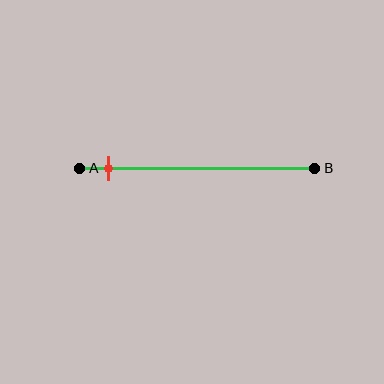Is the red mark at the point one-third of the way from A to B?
No, the mark is at about 10% from A, not at the 33% one-third point.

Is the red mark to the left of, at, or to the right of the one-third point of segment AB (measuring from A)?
The red mark is to the left of the one-third point of segment AB.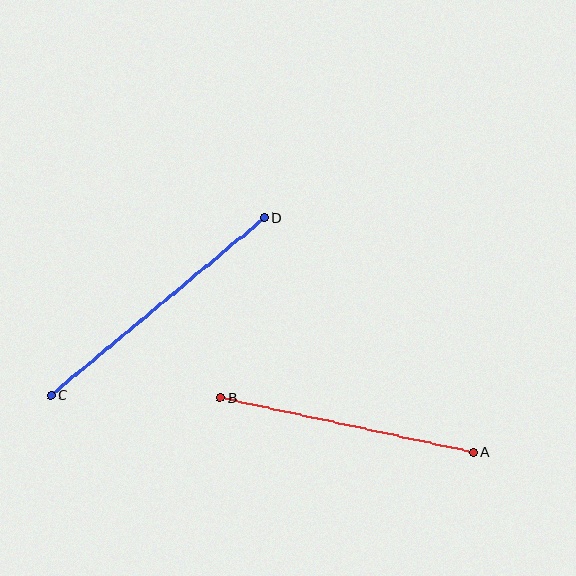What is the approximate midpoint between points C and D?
The midpoint is at approximately (158, 306) pixels.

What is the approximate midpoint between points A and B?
The midpoint is at approximately (347, 425) pixels.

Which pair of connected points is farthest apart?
Points C and D are farthest apart.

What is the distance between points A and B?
The distance is approximately 259 pixels.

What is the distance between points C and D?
The distance is approximately 278 pixels.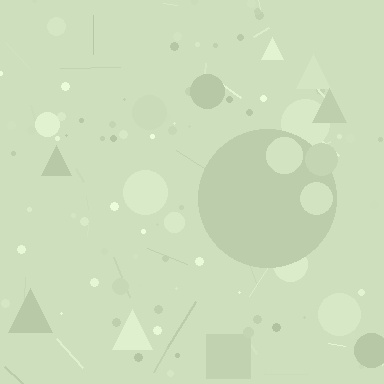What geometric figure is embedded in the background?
A circle is embedded in the background.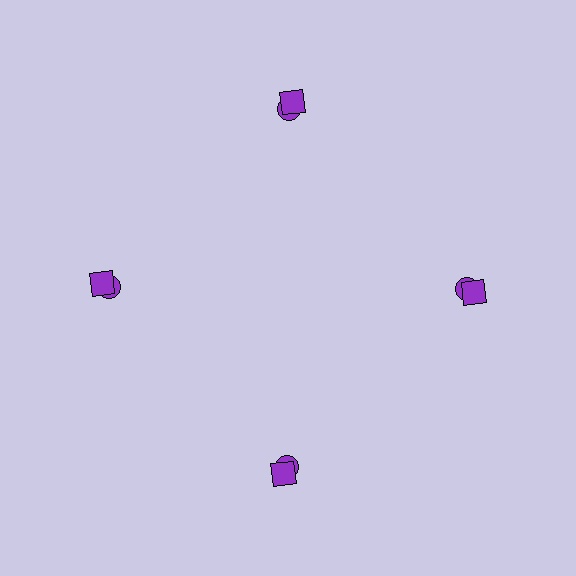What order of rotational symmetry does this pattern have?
This pattern has 4-fold rotational symmetry.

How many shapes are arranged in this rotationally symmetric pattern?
There are 8 shapes, arranged in 4 groups of 2.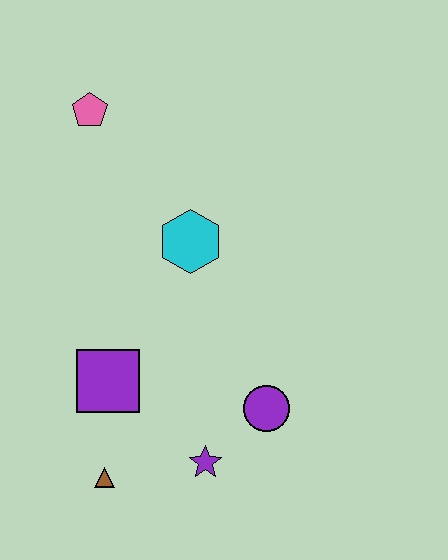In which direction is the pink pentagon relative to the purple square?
The pink pentagon is above the purple square.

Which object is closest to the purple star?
The purple circle is closest to the purple star.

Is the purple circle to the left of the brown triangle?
No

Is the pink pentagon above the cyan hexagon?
Yes